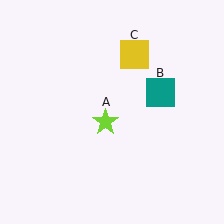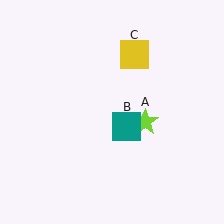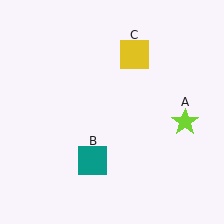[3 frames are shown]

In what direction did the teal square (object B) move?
The teal square (object B) moved down and to the left.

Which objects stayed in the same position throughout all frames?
Yellow square (object C) remained stationary.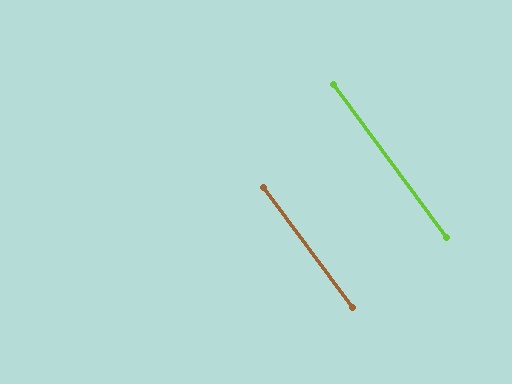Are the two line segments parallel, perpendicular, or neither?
Parallel — their directions differ by only 0.2°.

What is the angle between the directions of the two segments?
Approximately 0 degrees.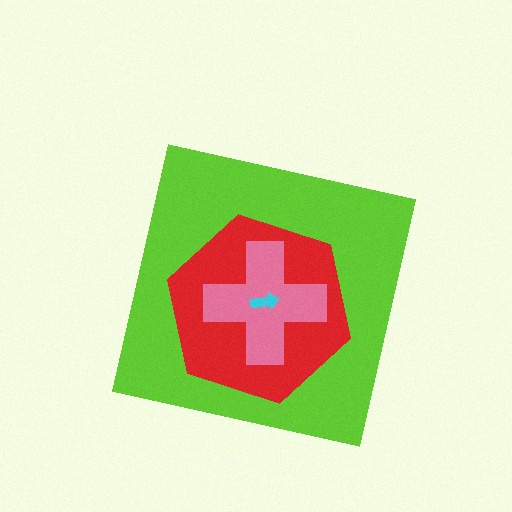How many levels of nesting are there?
4.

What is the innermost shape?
The cyan arrow.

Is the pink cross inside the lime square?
Yes.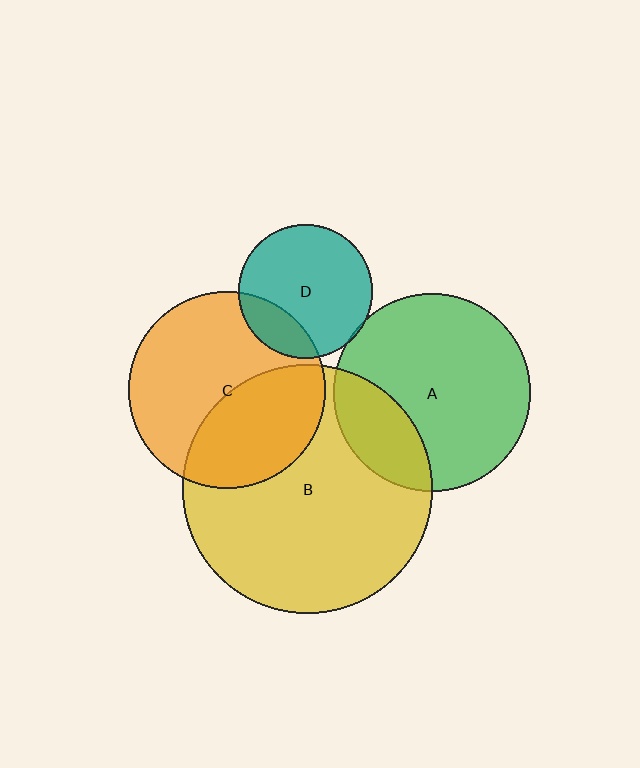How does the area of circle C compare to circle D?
Approximately 2.2 times.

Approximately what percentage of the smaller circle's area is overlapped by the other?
Approximately 5%.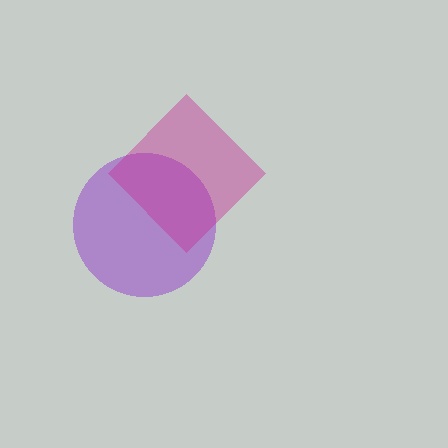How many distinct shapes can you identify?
There are 2 distinct shapes: a purple circle, a magenta diamond.